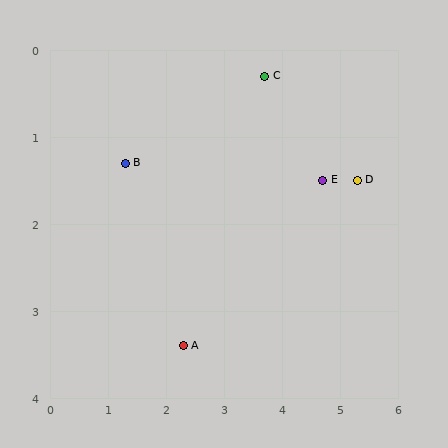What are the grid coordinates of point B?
Point B is at approximately (1.3, 1.3).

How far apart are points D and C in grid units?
Points D and C are about 2.0 grid units apart.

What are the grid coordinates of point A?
Point A is at approximately (2.3, 3.4).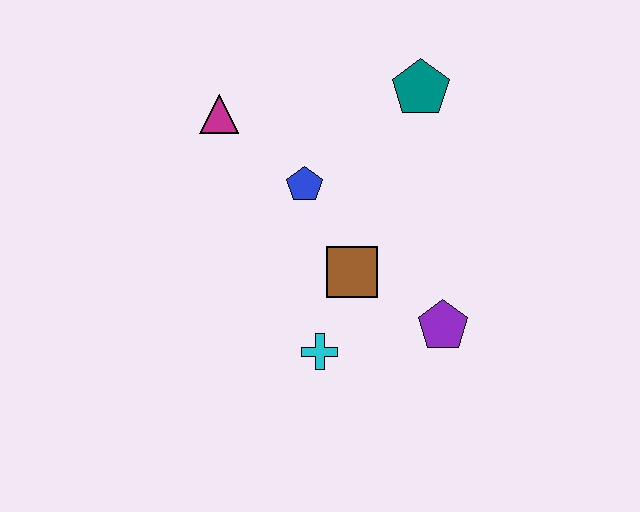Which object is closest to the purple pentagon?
The brown square is closest to the purple pentagon.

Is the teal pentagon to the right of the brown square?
Yes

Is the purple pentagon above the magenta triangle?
No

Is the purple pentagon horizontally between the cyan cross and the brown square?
No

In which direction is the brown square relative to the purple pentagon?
The brown square is to the left of the purple pentagon.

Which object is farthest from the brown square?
The magenta triangle is farthest from the brown square.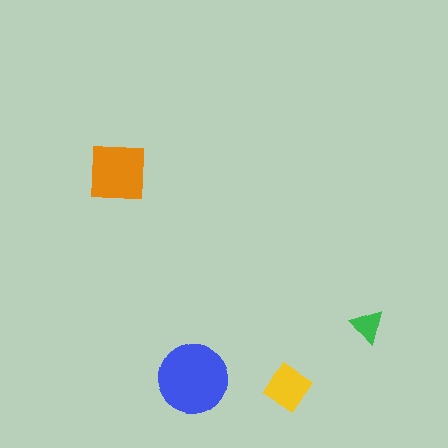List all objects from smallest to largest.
The green triangle, the yellow diamond, the orange square, the blue circle.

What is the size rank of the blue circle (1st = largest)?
1st.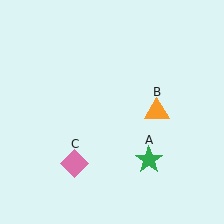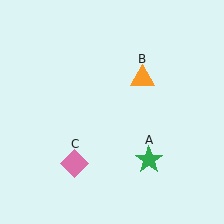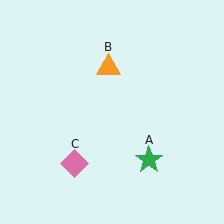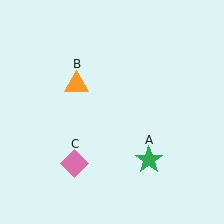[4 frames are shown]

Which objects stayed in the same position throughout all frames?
Green star (object A) and pink diamond (object C) remained stationary.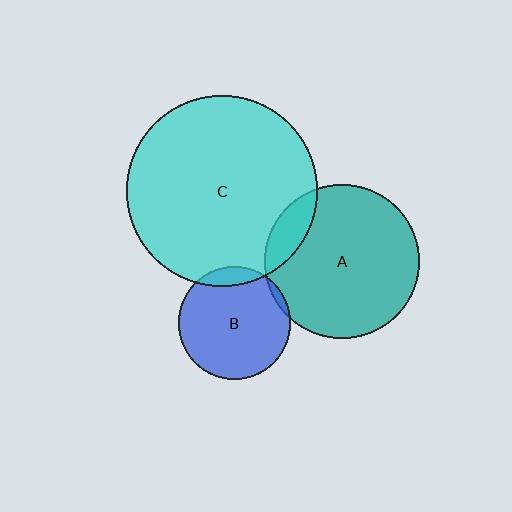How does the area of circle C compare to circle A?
Approximately 1.5 times.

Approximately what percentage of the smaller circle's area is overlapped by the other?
Approximately 10%.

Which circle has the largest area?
Circle C (cyan).